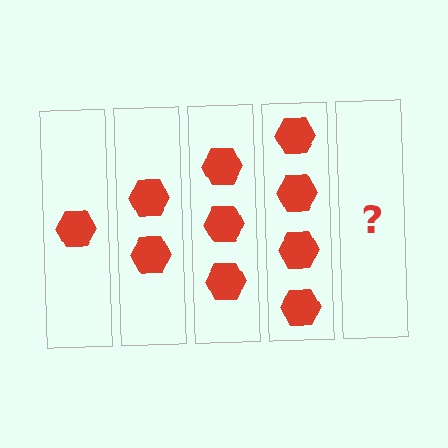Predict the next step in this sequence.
The next step is 5 hexagons.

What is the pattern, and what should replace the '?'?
The pattern is that each step adds one more hexagon. The '?' should be 5 hexagons.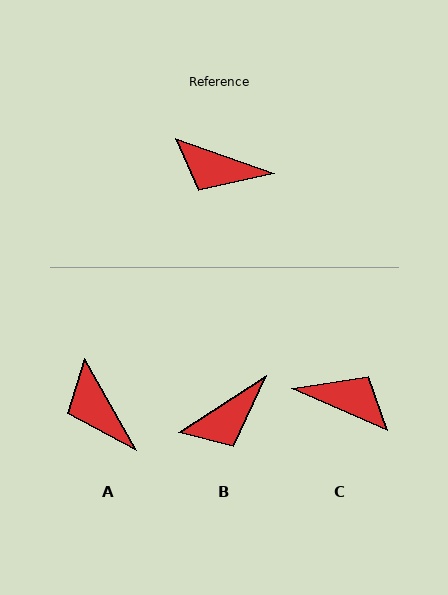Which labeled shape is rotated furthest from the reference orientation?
C, about 175 degrees away.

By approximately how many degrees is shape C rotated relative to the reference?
Approximately 175 degrees counter-clockwise.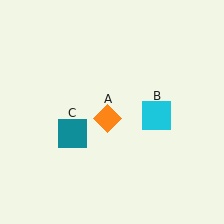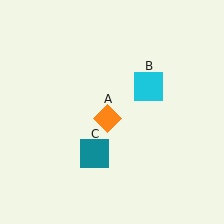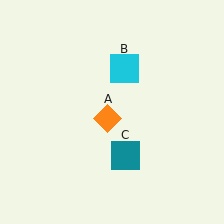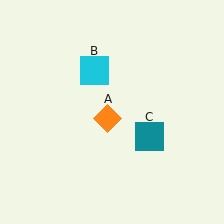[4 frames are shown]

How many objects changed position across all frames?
2 objects changed position: cyan square (object B), teal square (object C).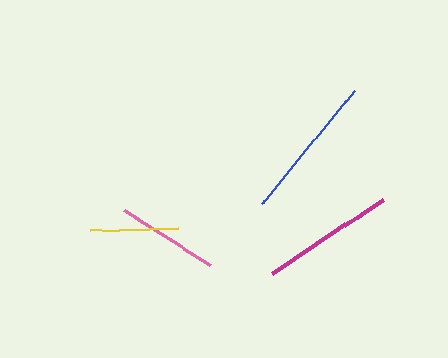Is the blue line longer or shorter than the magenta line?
The blue line is longer than the magenta line.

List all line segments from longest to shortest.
From longest to shortest: blue, magenta, pink, yellow.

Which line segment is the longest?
The blue line is the longest at approximately 148 pixels.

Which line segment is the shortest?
The yellow line is the shortest at approximately 88 pixels.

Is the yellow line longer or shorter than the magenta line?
The magenta line is longer than the yellow line.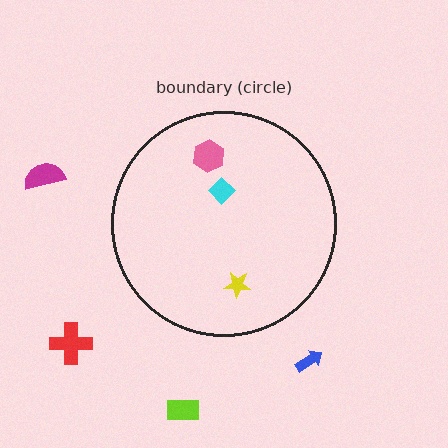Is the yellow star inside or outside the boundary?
Inside.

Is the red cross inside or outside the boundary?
Outside.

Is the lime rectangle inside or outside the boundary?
Outside.